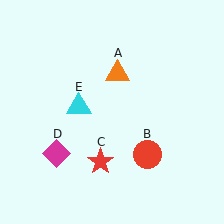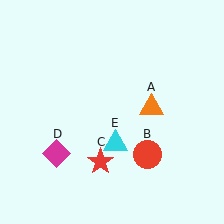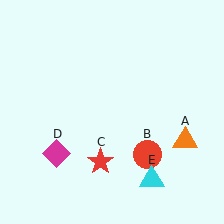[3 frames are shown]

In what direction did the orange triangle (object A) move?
The orange triangle (object A) moved down and to the right.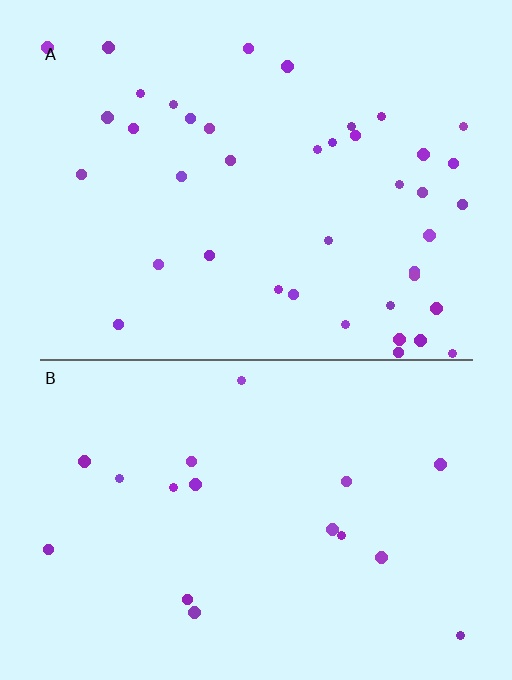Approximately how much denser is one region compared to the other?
Approximately 2.3× — region A over region B.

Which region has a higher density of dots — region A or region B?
A (the top).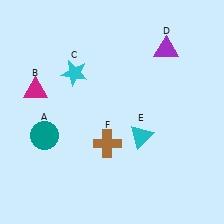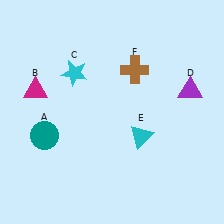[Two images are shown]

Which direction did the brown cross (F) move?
The brown cross (F) moved up.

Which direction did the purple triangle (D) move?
The purple triangle (D) moved down.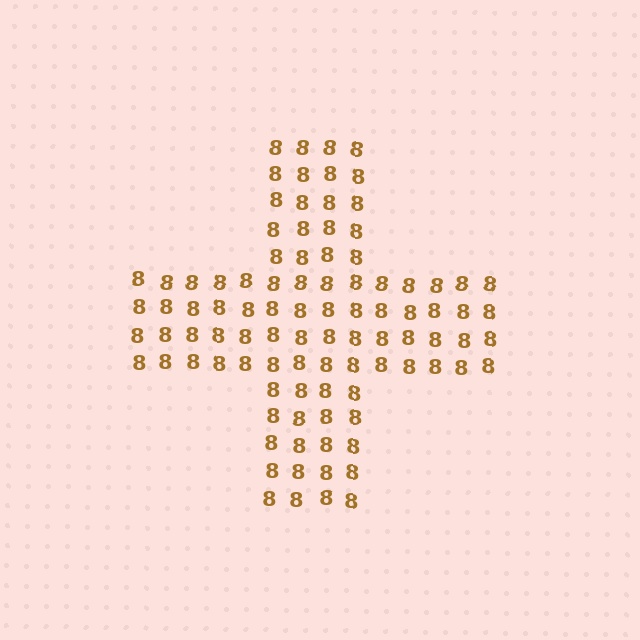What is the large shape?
The large shape is a cross.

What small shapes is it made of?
It is made of small digit 8's.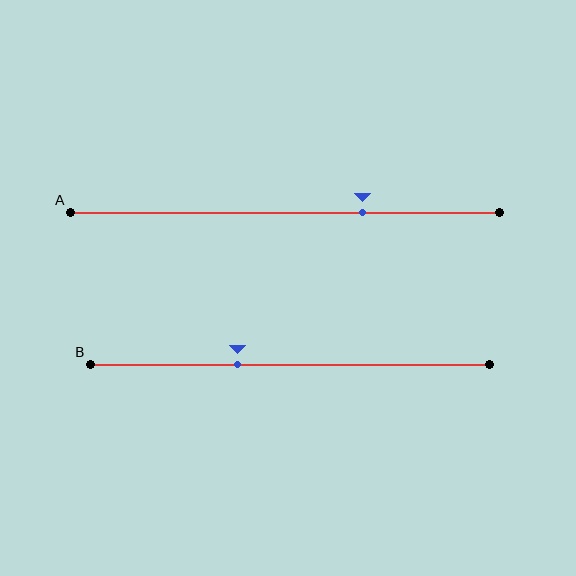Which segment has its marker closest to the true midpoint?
Segment B has its marker closest to the true midpoint.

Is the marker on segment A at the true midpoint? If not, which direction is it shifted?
No, the marker on segment A is shifted to the right by about 18% of the segment length.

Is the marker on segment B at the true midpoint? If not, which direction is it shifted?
No, the marker on segment B is shifted to the left by about 13% of the segment length.